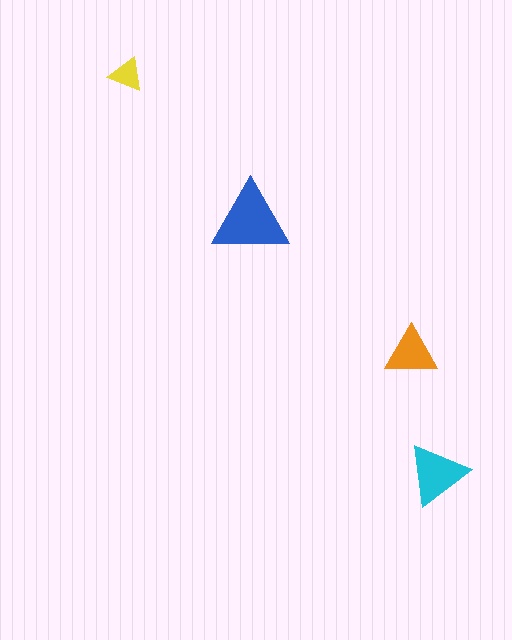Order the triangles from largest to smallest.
the blue one, the cyan one, the orange one, the yellow one.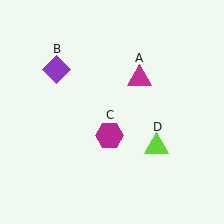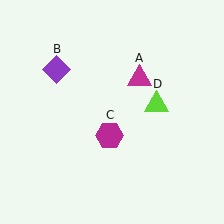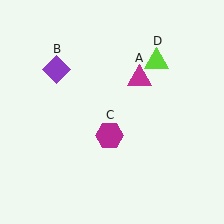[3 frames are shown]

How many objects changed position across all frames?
1 object changed position: lime triangle (object D).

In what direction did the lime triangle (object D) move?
The lime triangle (object D) moved up.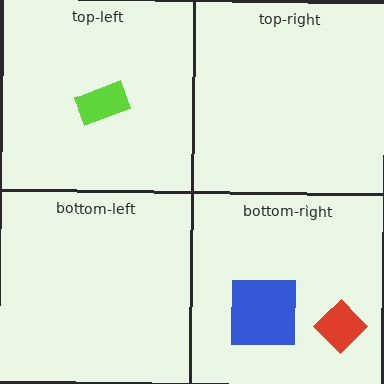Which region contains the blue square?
The bottom-right region.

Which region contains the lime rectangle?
The top-left region.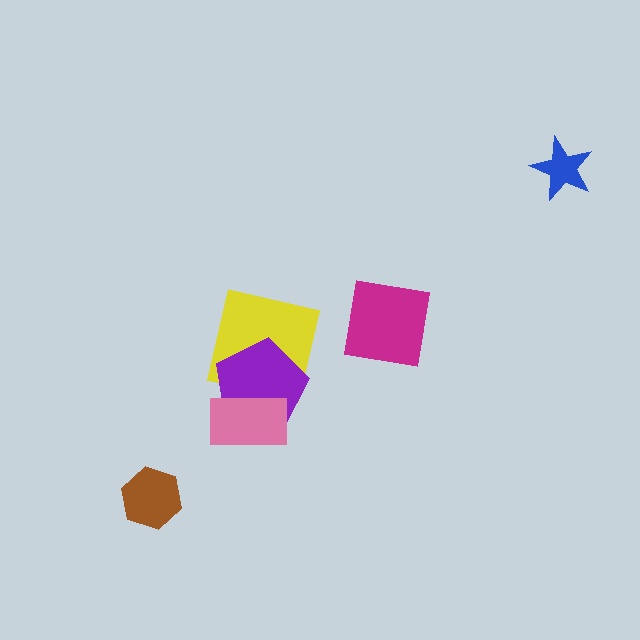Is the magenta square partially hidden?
No, no other shape covers it.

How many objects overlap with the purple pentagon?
2 objects overlap with the purple pentagon.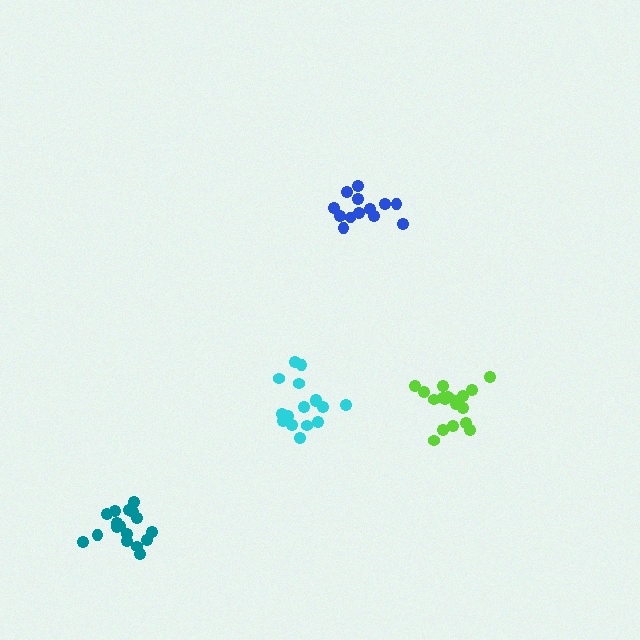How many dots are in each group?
Group 1: 13 dots, Group 2: 16 dots, Group 3: 18 dots, Group 4: 17 dots (64 total).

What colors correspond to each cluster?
The clusters are colored: blue, cyan, lime, teal.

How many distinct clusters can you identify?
There are 4 distinct clusters.